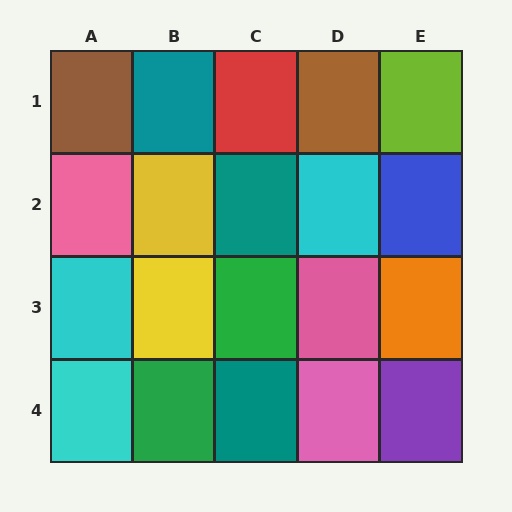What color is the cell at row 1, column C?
Red.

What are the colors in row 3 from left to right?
Cyan, yellow, green, pink, orange.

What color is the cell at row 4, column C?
Teal.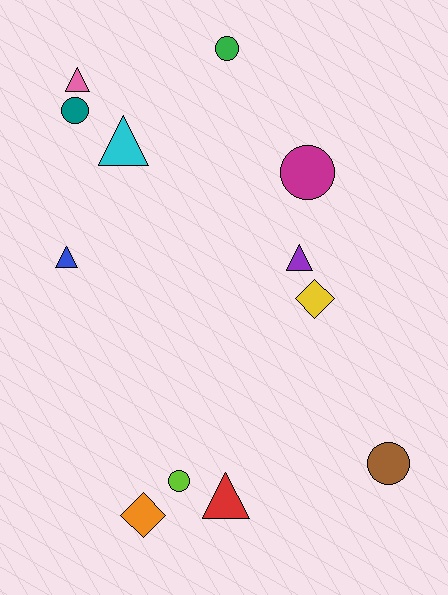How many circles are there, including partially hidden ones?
There are 5 circles.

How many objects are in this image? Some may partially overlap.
There are 12 objects.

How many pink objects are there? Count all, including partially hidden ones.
There is 1 pink object.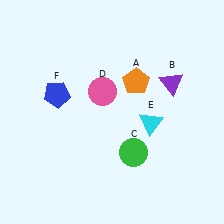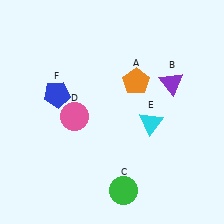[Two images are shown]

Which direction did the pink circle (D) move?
The pink circle (D) moved left.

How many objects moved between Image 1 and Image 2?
2 objects moved between the two images.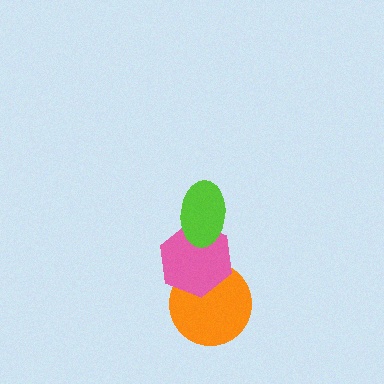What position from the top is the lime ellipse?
The lime ellipse is 1st from the top.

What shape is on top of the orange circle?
The pink hexagon is on top of the orange circle.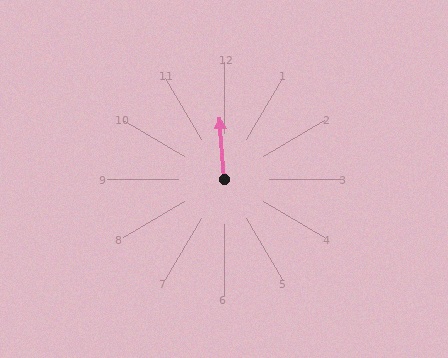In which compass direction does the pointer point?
North.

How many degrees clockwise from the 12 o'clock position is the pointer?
Approximately 356 degrees.